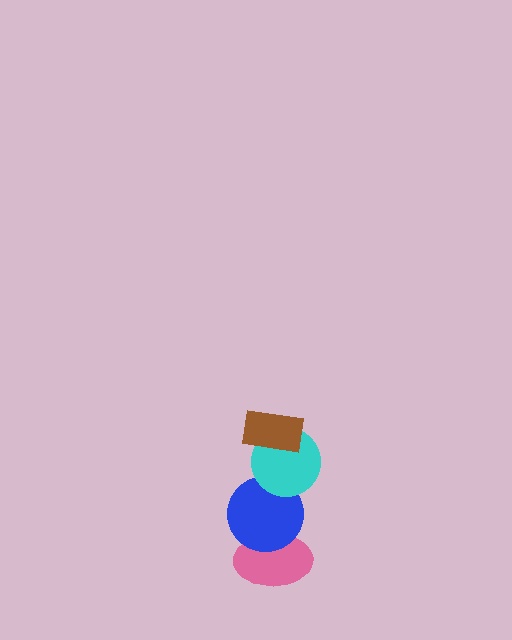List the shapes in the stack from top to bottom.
From top to bottom: the brown rectangle, the cyan circle, the blue circle, the pink ellipse.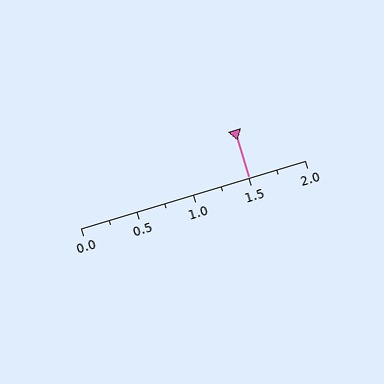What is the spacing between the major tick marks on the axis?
The major ticks are spaced 0.5 apart.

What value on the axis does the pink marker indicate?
The marker indicates approximately 1.5.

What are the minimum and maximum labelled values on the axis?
The axis runs from 0.0 to 2.0.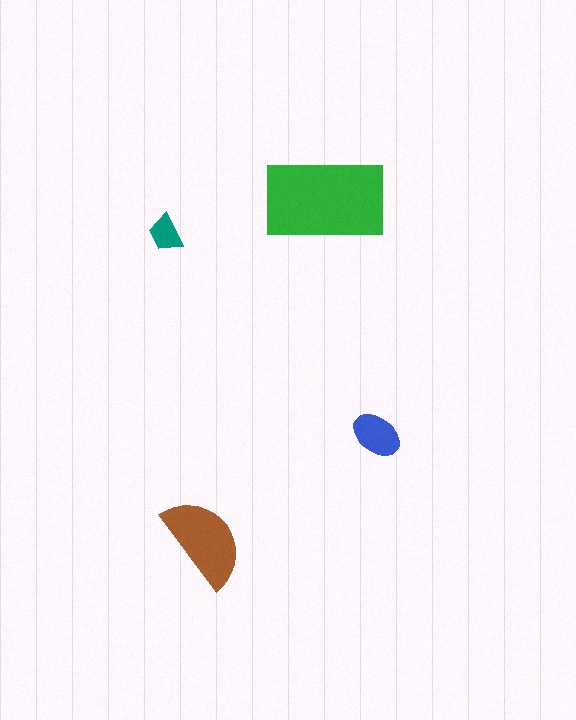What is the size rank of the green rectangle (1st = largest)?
1st.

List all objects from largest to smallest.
The green rectangle, the brown semicircle, the blue ellipse, the teal trapezoid.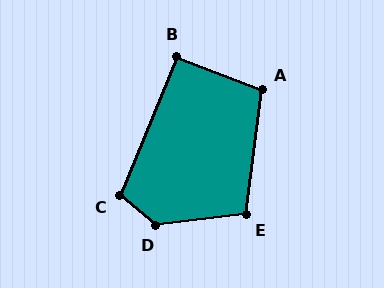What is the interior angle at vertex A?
Approximately 104 degrees (obtuse).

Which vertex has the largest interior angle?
D, at approximately 134 degrees.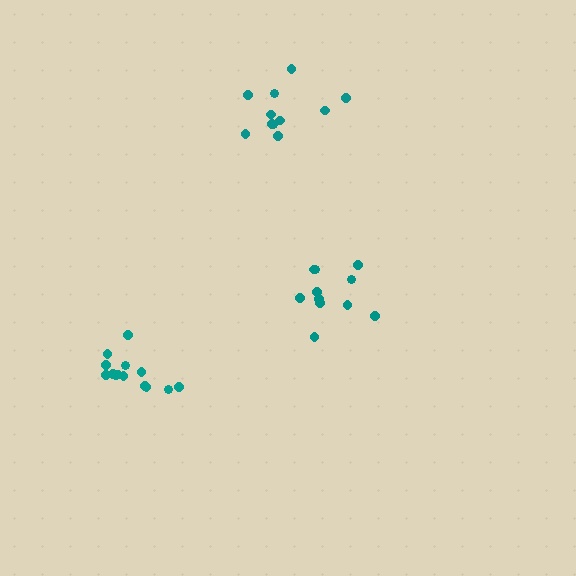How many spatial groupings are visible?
There are 3 spatial groupings.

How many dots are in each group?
Group 1: 11 dots, Group 2: 11 dots, Group 3: 14 dots (36 total).